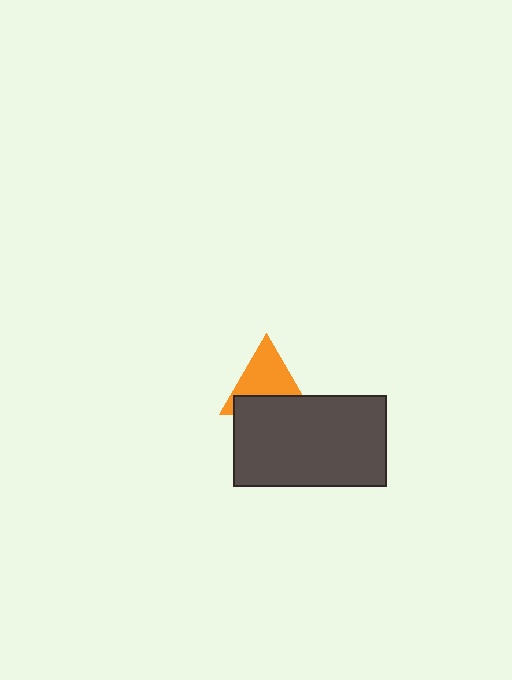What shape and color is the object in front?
The object in front is a dark gray rectangle.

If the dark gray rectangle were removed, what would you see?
You would see the complete orange triangle.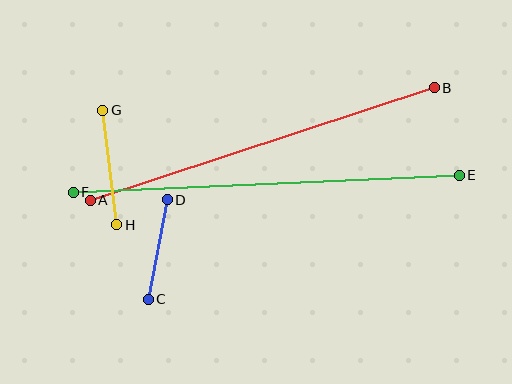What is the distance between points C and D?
The distance is approximately 102 pixels.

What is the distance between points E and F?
The distance is approximately 386 pixels.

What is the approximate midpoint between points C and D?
The midpoint is at approximately (158, 250) pixels.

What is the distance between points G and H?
The distance is approximately 115 pixels.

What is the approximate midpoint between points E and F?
The midpoint is at approximately (266, 184) pixels.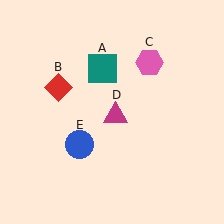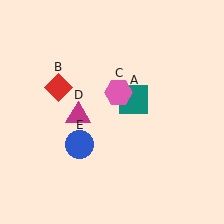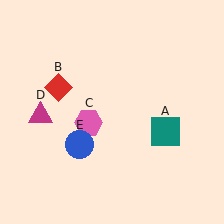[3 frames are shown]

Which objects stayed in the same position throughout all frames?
Red diamond (object B) and blue circle (object E) remained stationary.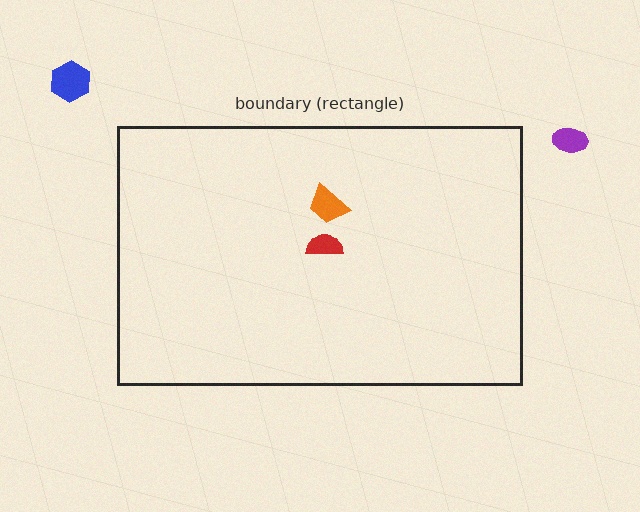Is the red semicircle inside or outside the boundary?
Inside.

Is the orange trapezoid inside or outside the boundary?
Inside.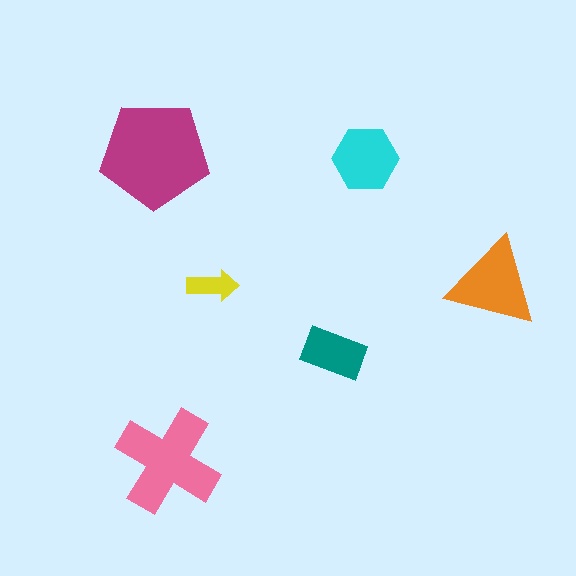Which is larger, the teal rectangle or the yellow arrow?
The teal rectangle.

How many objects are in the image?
There are 6 objects in the image.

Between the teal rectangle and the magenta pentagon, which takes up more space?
The magenta pentagon.